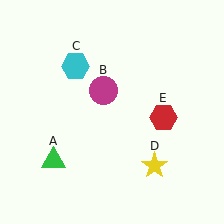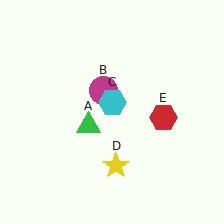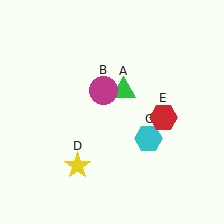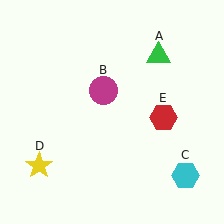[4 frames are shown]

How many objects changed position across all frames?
3 objects changed position: green triangle (object A), cyan hexagon (object C), yellow star (object D).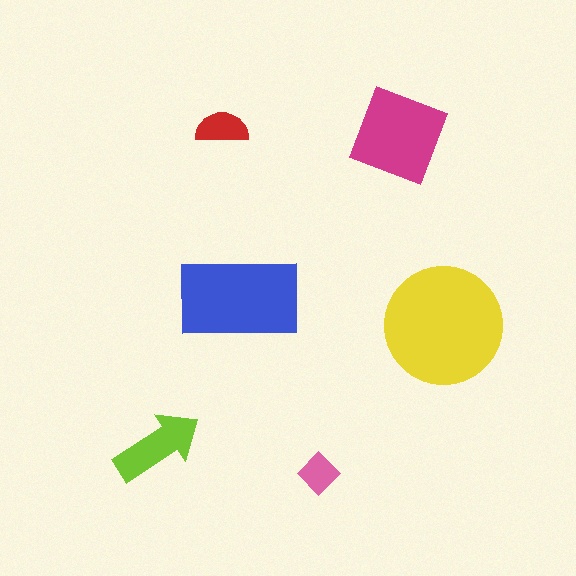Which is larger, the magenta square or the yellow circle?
The yellow circle.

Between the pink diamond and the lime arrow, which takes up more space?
The lime arrow.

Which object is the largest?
The yellow circle.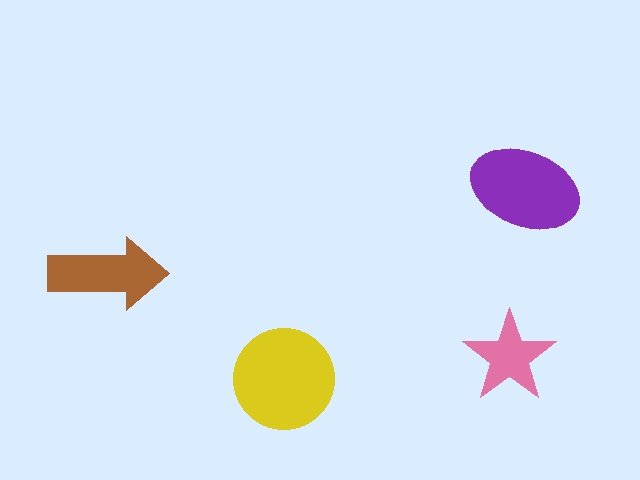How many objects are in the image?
There are 4 objects in the image.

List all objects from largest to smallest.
The yellow circle, the purple ellipse, the brown arrow, the pink star.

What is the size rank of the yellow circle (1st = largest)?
1st.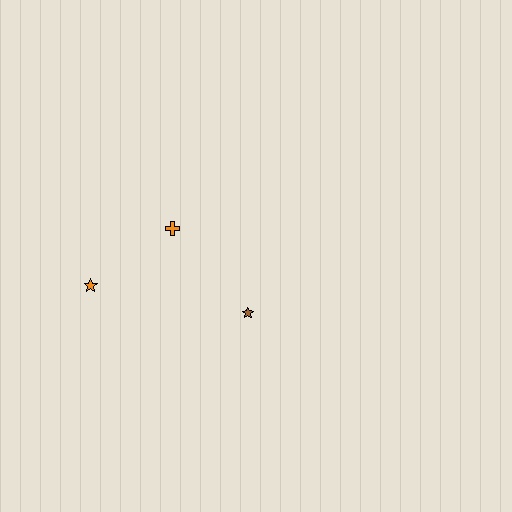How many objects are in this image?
There are 3 objects.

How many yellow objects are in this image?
There are no yellow objects.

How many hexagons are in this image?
There are no hexagons.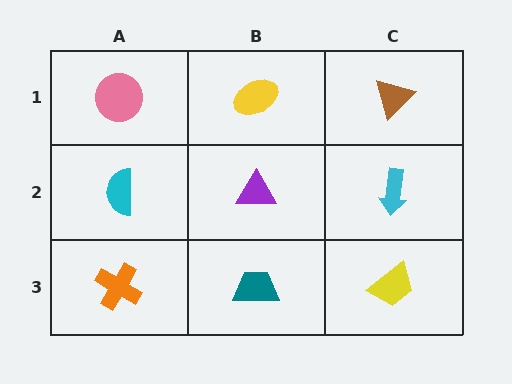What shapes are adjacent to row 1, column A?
A cyan semicircle (row 2, column A), a yellow ellipse (row 1, column B).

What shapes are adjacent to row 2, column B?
A yellow ellipse (row 1, column B), a teal trapezoid (row 3, column B), a cyan semicircle (row 2, column A), a cyan arrow (row 2, column C).